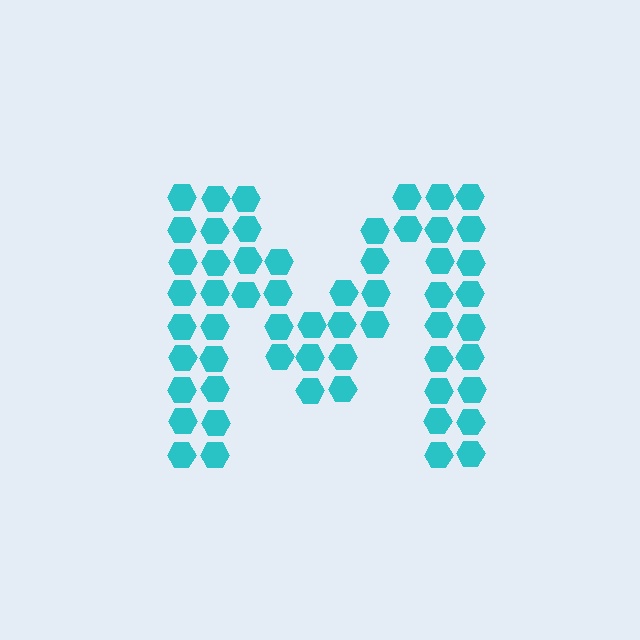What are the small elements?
The small elements are hexagons.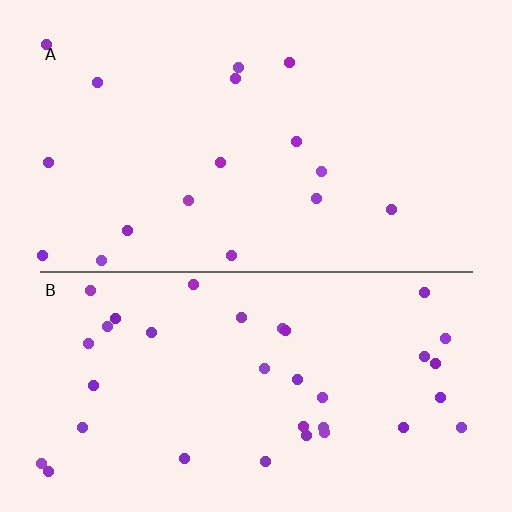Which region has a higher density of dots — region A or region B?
B (the bottom).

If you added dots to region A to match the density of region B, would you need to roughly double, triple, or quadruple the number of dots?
Approximately double.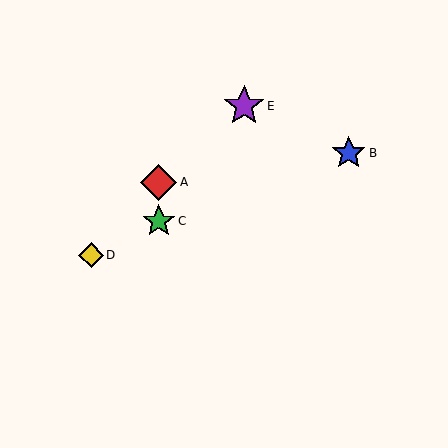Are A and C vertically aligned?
Yes, both are at x≈159.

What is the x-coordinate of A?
Object A is at x≈159.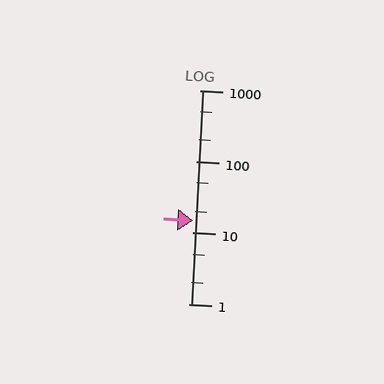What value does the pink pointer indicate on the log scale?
The pointer indicates approximately 15.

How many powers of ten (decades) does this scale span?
The scale spans 3 decades, from 1 to 1000.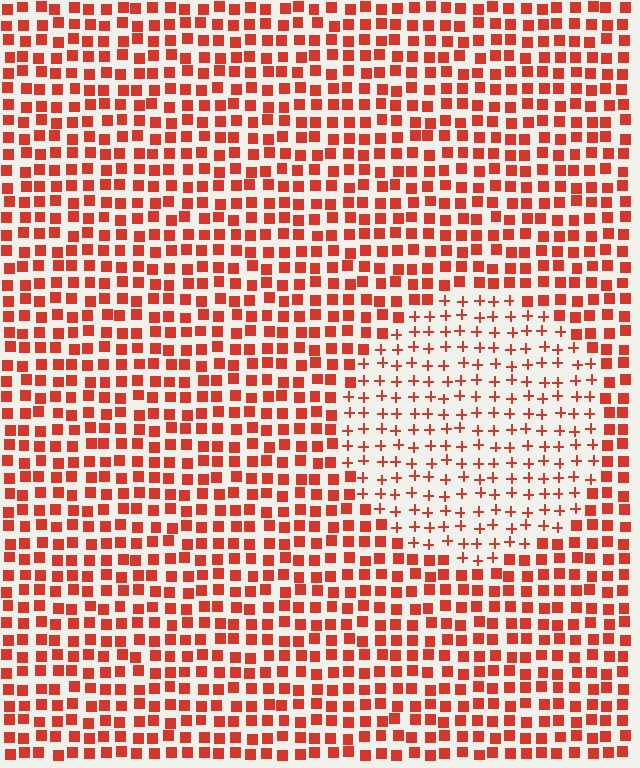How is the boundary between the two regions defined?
The boundary is defined by a change in element shape: plus signs inside vs. squares outside. All elements share the same color and spacing.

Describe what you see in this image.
The image is filled with small red elements arranged in a uniform grid. A circle-shaped region contains plus signs, while the surrounding area contains squares. The boundary is defined purely by the change in element shape.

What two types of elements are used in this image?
The image uses plus signs inside the circle region and squares outside it.